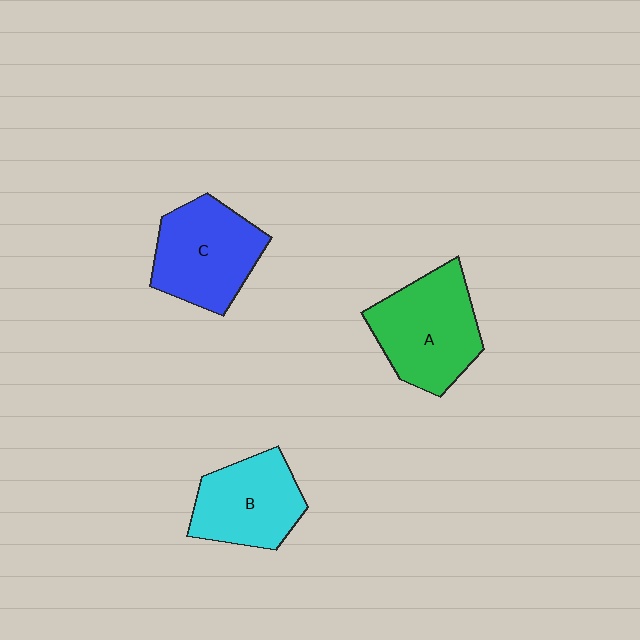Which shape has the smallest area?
Shape B (cyan).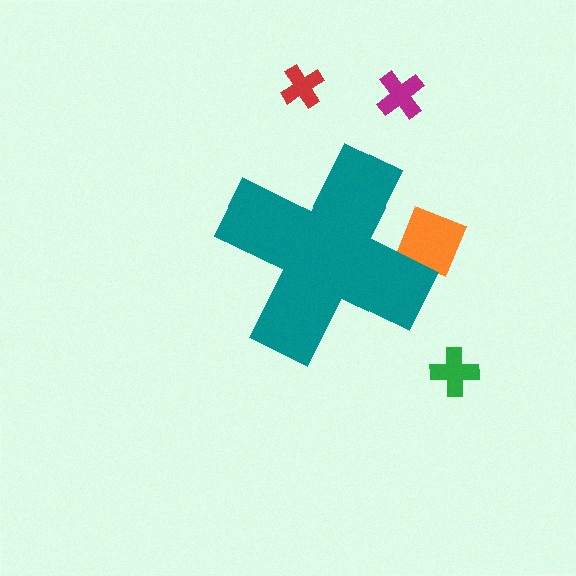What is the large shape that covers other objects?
A teal cross.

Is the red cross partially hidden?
No, the red cross is fully visible.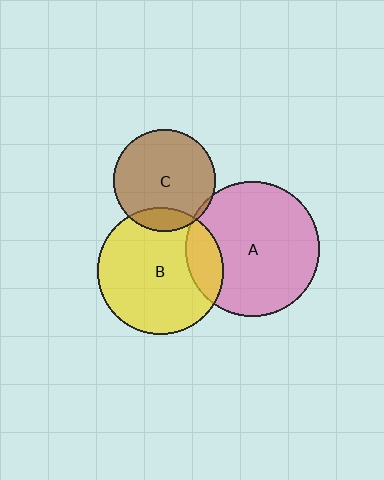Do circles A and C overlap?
Yes.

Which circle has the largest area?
Circle A (pink).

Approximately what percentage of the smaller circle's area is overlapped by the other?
Approximately 5%.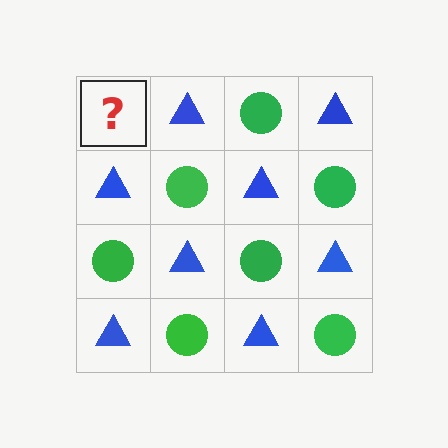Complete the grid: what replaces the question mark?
The question mark should be replaced with a green circle.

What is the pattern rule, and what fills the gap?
The rule is that it alternates green circle and blue triangle in a checkerboard pattern. The gap should be filled with a green circle.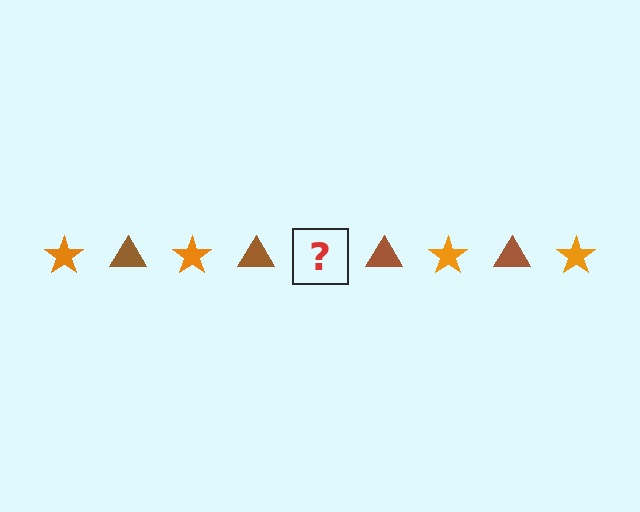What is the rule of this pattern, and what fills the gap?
The rule is that the pattern alternates between orange star and brown triangle. The gap should be filled with an orange star.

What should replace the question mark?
The question mark should be replaced with an orange star.